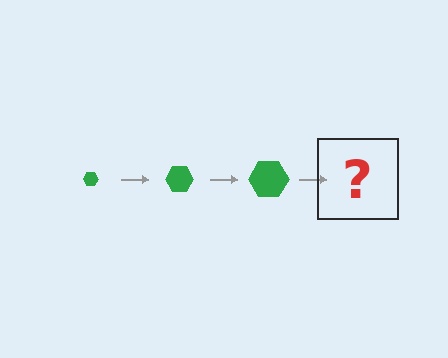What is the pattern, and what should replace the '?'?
The pattern is that the hexagon gets progressively larger each step. The '?' should be a green hexagon, larger than the previous one.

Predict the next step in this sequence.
The next step is a green hexagon, larger than the previous one.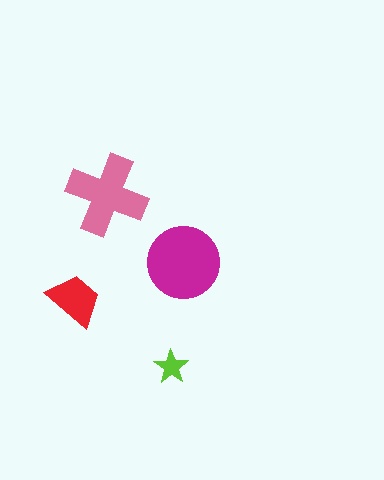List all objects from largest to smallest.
The magenta circle, the pink cross, the red trapezoid, the lime star.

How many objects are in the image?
There are 4 objects in the image.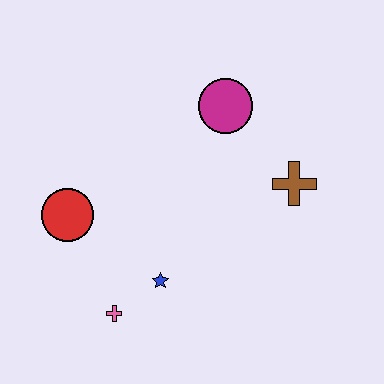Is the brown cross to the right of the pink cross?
Yes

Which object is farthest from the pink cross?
The magenta circle is farthest from the pink cross.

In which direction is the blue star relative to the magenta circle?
The blue star is below the magenta circle.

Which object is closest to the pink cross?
The blue star is closest to the pink cross.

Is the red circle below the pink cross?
No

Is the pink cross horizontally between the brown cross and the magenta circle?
No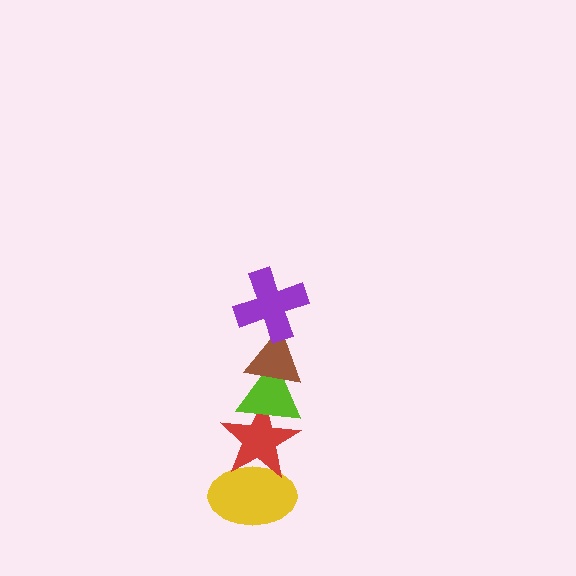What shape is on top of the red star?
The lime triangle is on top of the red star.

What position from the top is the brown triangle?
The brown triangle is 2nd from the top.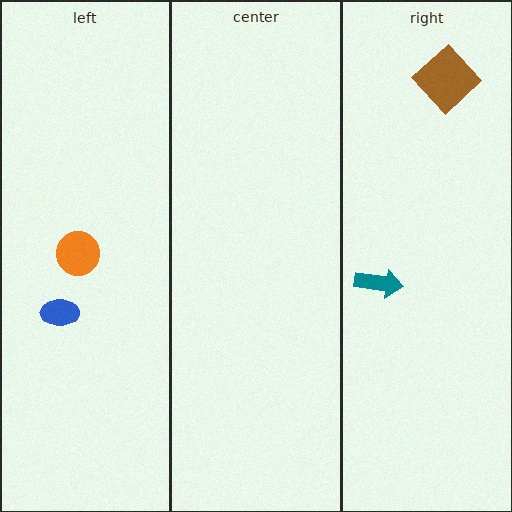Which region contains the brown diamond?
The right region.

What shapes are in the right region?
The brown diamond, the teal arrow.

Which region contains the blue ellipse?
The left region.